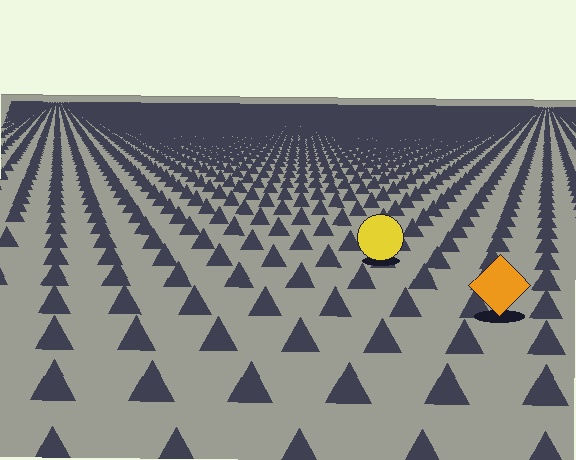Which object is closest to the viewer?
The orange diamond is closest. The texture marks near it are larger and more spread out.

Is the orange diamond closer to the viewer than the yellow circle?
Yes. The orange diamond is closer — you can tell from the texture gradient: the ground texture is coarser near it.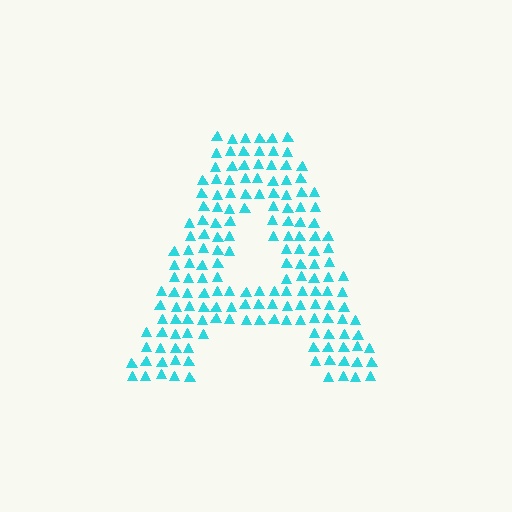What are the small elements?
The small elements are triangles.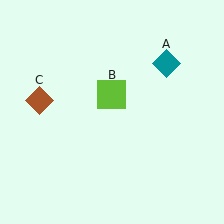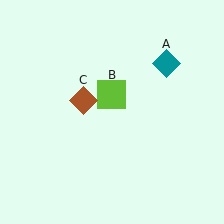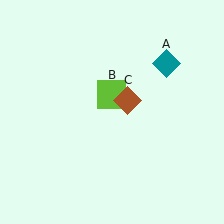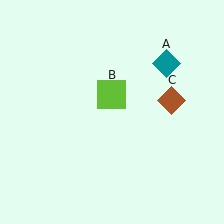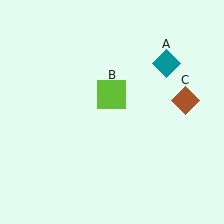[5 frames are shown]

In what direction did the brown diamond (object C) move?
The brown diamond (object C) moved right.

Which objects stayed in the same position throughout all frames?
Teal diamond (object A) and lime square (object B) remained stationary.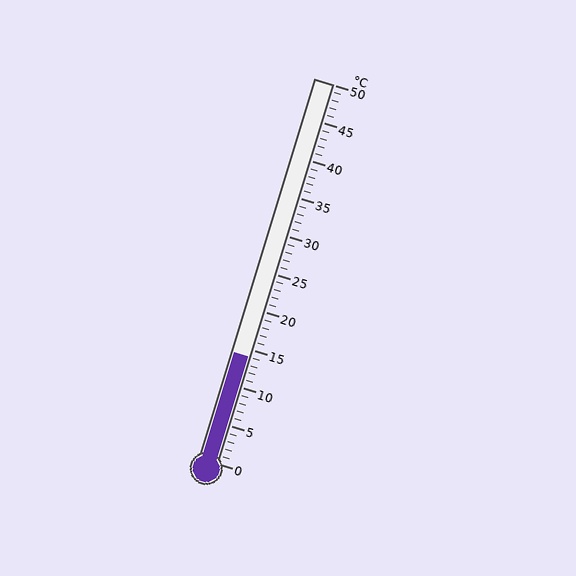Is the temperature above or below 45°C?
The temperature is below 45°C.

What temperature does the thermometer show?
The thermometer shows approximately 14°C.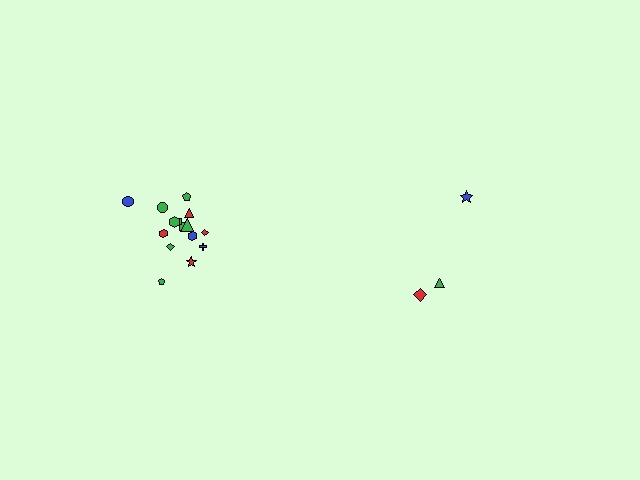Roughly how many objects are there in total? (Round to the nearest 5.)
Roughly 20 objects in total.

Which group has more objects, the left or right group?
The left group.